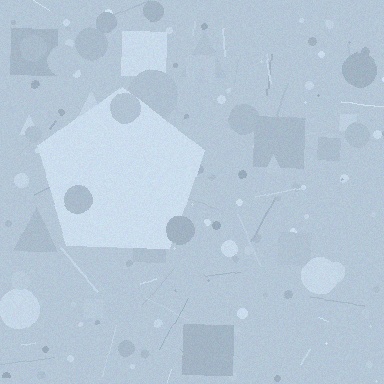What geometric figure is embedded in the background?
A pentagon is embedded in the background.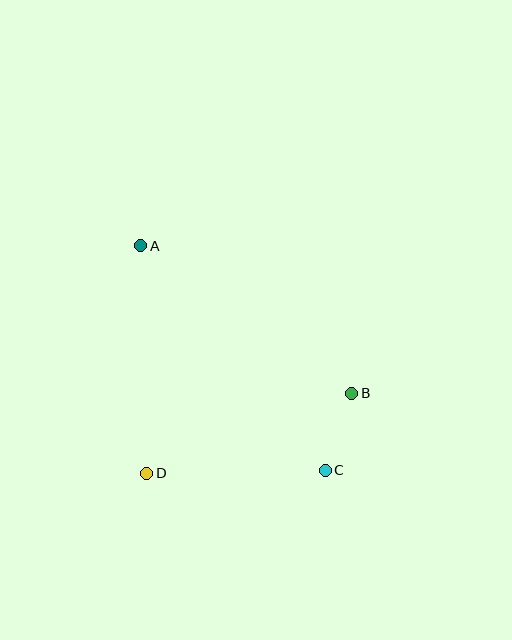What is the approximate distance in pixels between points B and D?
The distance between B and D is approximately 220 pixels.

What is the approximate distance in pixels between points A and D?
The distance between A and D is approximately 228 pixels.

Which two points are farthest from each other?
Points A and C are farthest from each other.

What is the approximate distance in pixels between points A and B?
The distance between A and B is approximately 257 pixels.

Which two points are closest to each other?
Points B and C are closest to each other.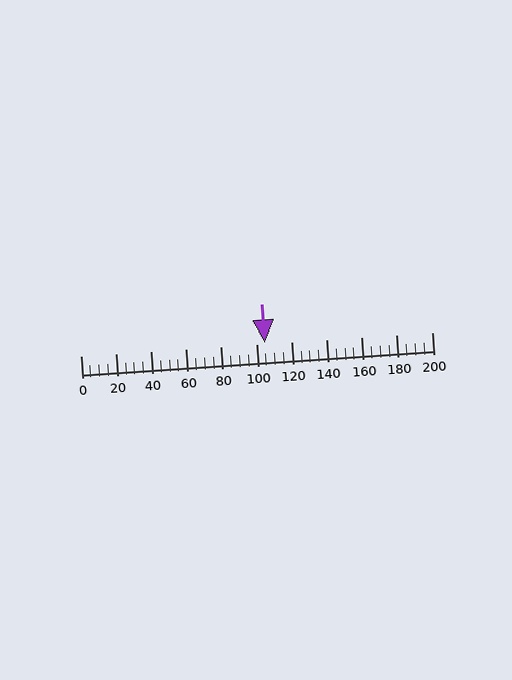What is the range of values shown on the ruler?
The ruler shows values from 0 to 200.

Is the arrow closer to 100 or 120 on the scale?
The arrow is closer to 100.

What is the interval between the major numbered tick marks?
The major tick marks are spaced 20 units apart.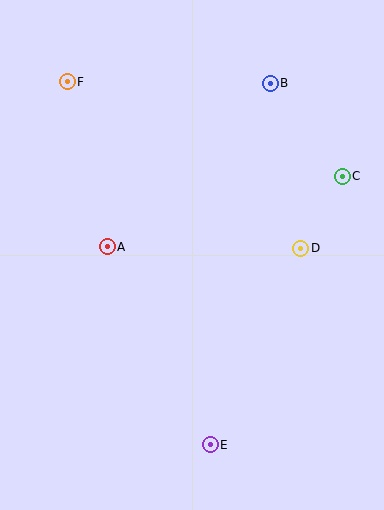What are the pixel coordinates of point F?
Point F is at (67, 82).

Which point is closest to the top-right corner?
Point B is closest to the top-right corner.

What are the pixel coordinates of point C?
Point C is at (342, 176).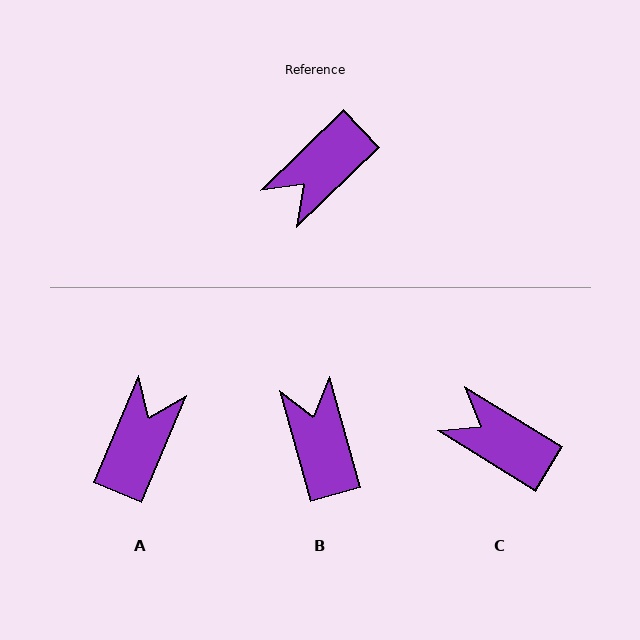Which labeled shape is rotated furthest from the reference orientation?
A, about 157 degrees away.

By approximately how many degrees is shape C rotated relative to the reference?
Approximately 76 degrees clockwise.